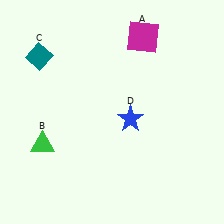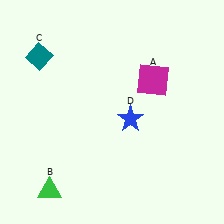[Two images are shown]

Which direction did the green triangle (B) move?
The green triangle (B) moved down.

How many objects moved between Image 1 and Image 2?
2 objects moved between the two images.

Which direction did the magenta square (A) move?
The magenta square (A) moved down.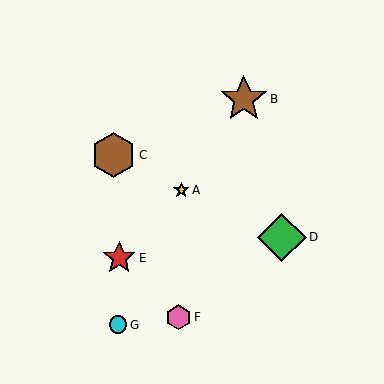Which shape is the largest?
The green diamond (labeled D) is the largest.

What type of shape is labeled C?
Shape C is a brown hexagon.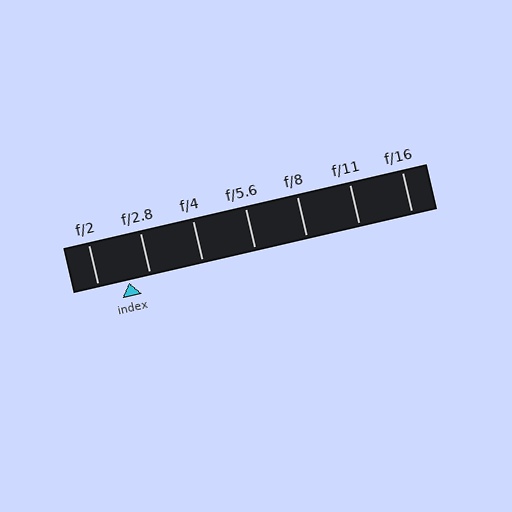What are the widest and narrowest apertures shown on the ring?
The widest aperture shown is f/2 and the narrowest is f/16.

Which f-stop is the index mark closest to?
The index mark is closest to f/2.8.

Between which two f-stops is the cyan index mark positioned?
The index mark is between f/2 and f/2.8.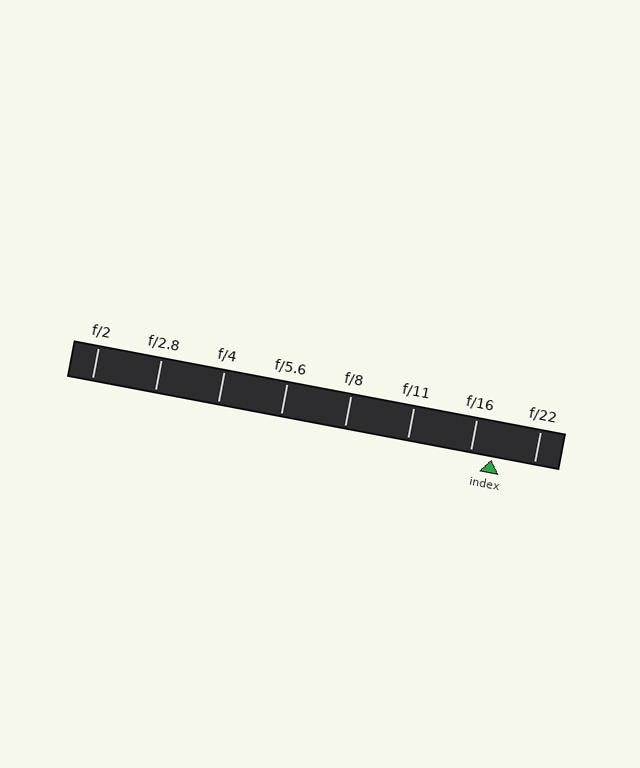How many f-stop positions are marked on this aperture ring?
There are 8 f-stop positions marked.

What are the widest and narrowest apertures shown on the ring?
The widest aperture shown is f/2 and the narrowest is f/22.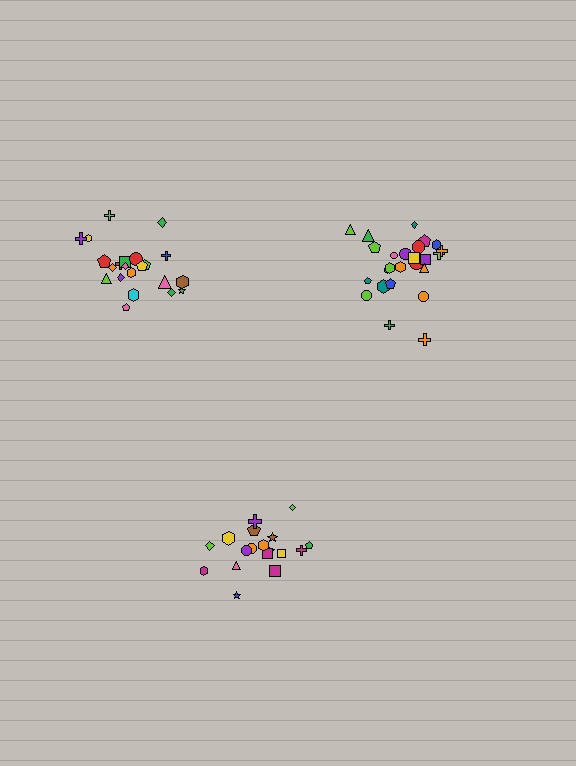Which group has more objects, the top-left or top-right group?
The top-right group.